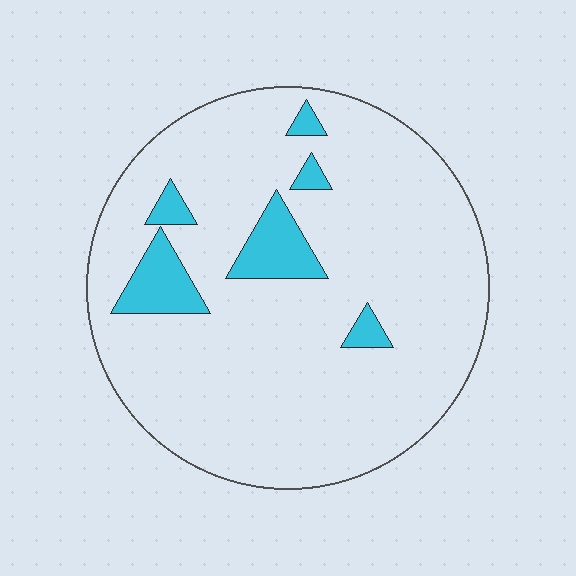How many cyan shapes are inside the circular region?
6.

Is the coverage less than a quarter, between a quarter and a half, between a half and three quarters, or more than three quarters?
Less than a quarter.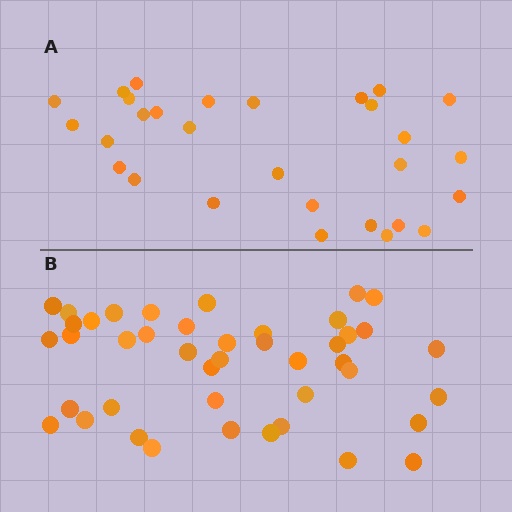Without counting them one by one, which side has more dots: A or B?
Region B (the bottom region) has more dots.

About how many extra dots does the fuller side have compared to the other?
Region B has approximately 15 more dots than region A.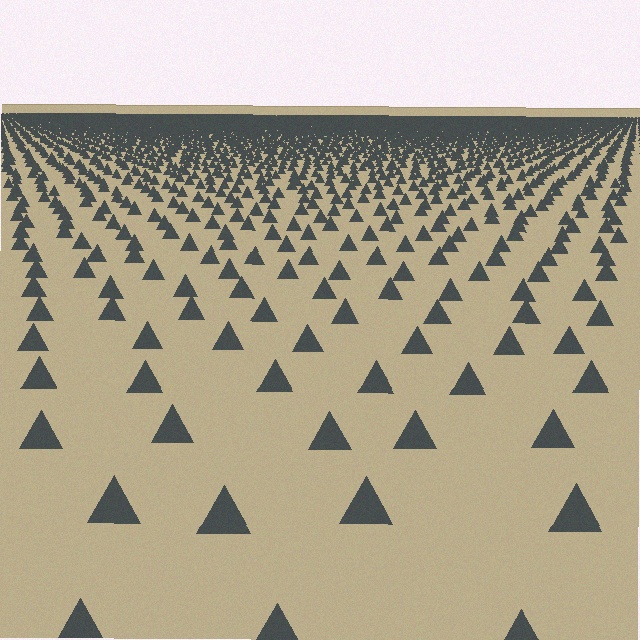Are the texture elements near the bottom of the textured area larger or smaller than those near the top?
Larger. Near the bottom, elements are closer to the viewer and appear at a bigger on-screen size.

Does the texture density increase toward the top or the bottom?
Density increases toward the top.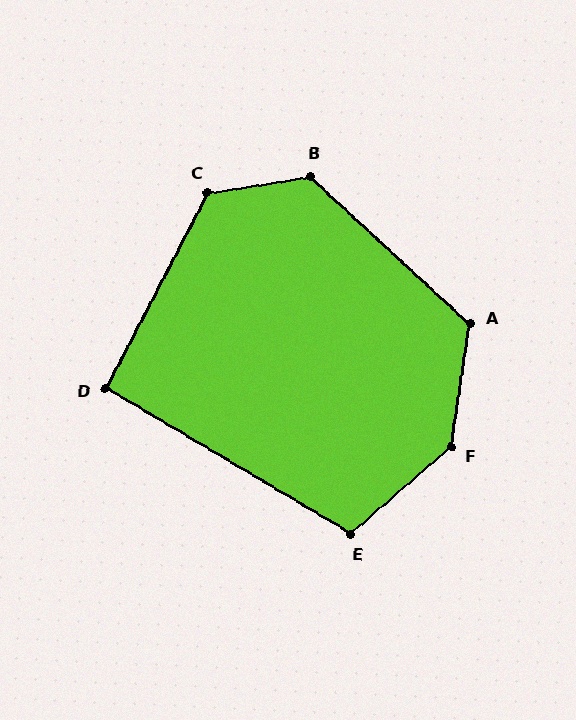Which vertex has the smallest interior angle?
D, at approximately 93 degrees.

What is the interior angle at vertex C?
Approximately 127 degrees (obtuse).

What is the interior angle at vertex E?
Approximately 108 degrees (obtuse).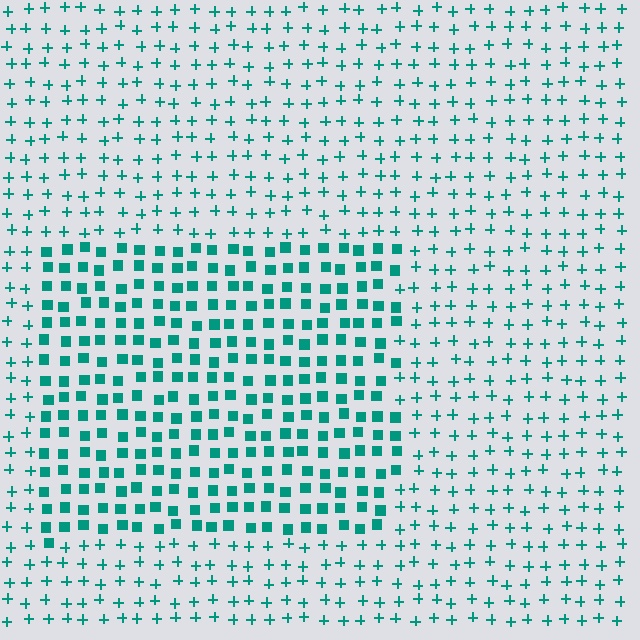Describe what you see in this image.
The image is filled with small teal elements arranged in a uniform grid. A rectangle-shaped region contains squares, while the surrounding area contains plus signs. The boundary is defined purely by the change in element shape.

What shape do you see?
I see a rectangle.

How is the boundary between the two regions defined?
The boundary is defined by a change in element shape: squares inside vs. plus signs outside. All elements share the same color and spacing.